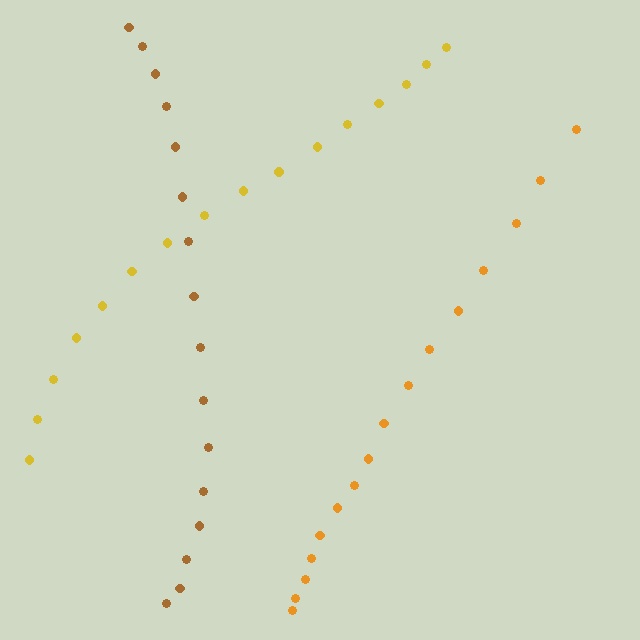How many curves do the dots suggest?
There are 3 distinct paths.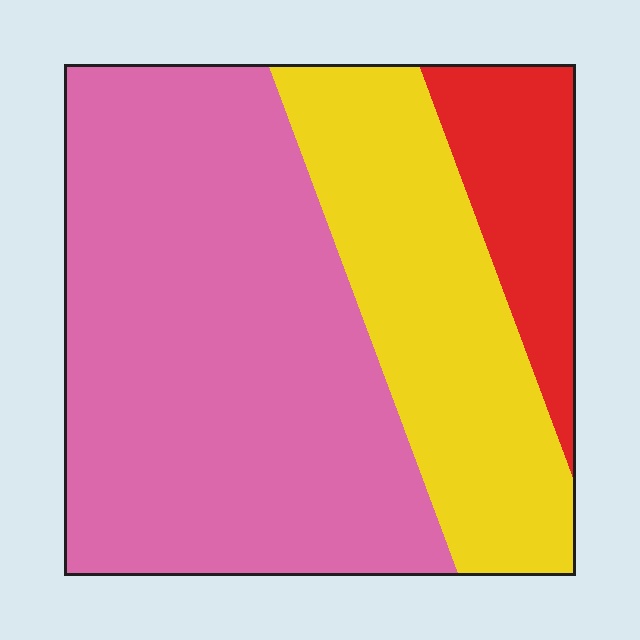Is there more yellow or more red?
Yellow.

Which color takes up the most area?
Pink, at roughly 60%.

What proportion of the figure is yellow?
Yellow takes up between a sixth and a third of the figure.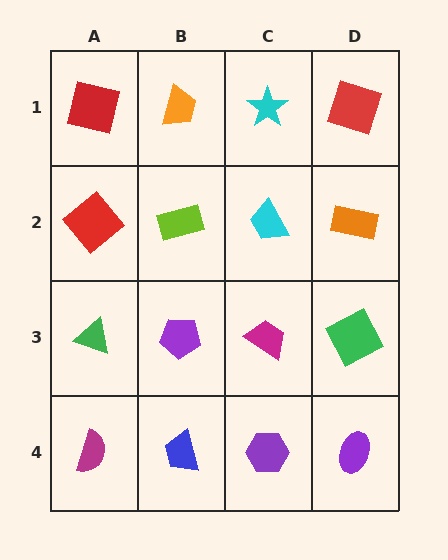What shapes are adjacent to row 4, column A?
A green triangle (row 3, column A), a blue trapezoid (row 4, column B).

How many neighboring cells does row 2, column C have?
4.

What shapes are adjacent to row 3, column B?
A lime rectangle (row 2, column B), a blue trapezoid (row 4, column B), a green triangle (row 3, column A), a magenta trapezoid (row 3, column C).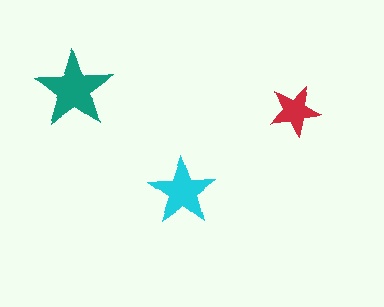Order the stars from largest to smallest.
the teal one, the cyan one, the red one.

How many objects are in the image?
There are 3 objects in the image.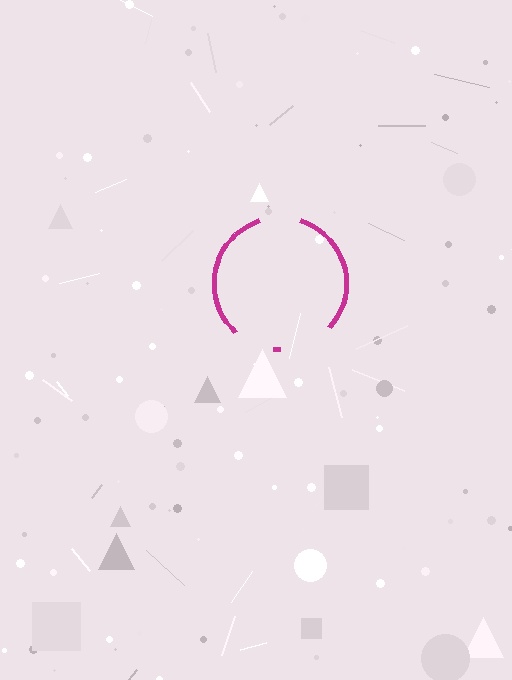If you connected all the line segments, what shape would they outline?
They would outline a circle.